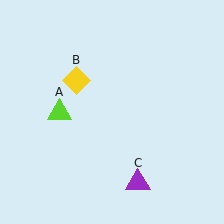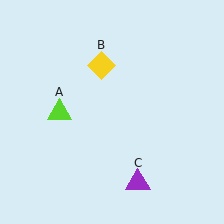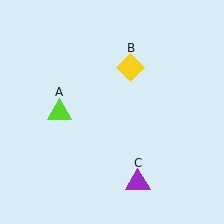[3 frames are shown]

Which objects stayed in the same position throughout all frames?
Lime triangle (object A) and purple triangle (object C) remained stationary.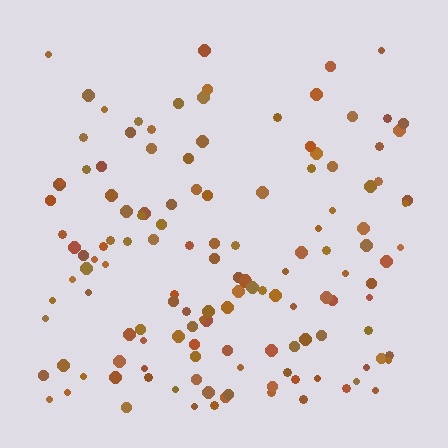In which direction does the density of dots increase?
From top to bottom, with the bottom side densest.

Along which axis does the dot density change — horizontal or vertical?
Vertical.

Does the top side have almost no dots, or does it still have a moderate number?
Still a moderate number, just noticeably fewer than the bottom.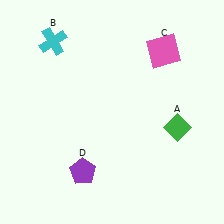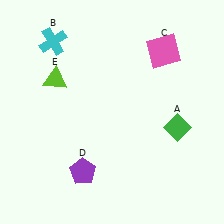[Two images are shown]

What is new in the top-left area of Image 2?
A lime triangle (E) was added in the top-left area of Image 2.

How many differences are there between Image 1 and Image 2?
There is 1 difference between the two images.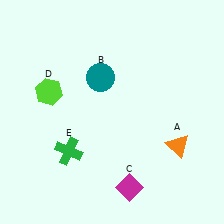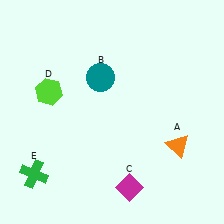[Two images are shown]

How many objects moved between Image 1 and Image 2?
1 object moved between the two images.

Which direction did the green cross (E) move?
The green cross (E) moved left.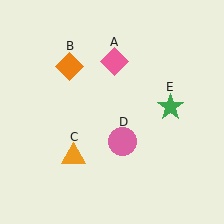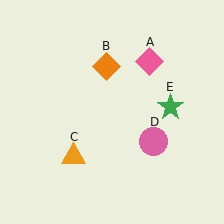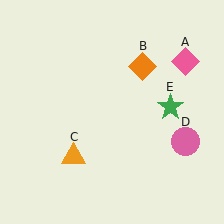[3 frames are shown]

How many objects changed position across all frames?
3 objects changed position: pink diamond (object A), orange diamond (object B), pink circle (object D).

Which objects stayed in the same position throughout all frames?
Orange triangle (object C) and green star (object E) remained stationary.